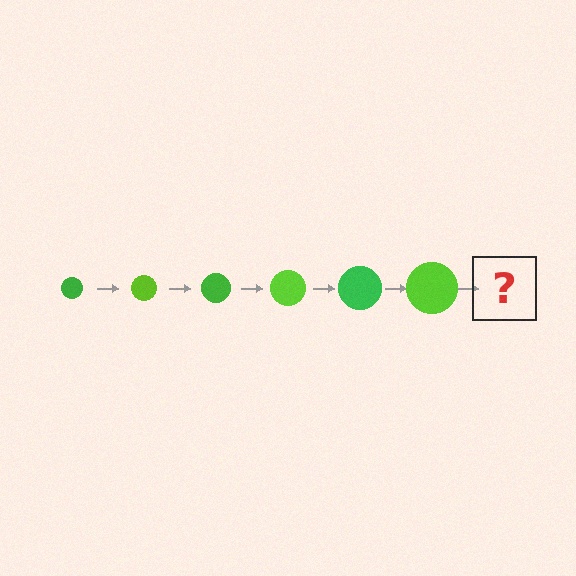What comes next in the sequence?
The next element should be a green circle, larger than the previous one.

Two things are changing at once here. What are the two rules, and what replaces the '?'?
The two rules are that the circle grows larger each step and the color cycles through green and lime. The '?' should be a green circle, larger than the previous one.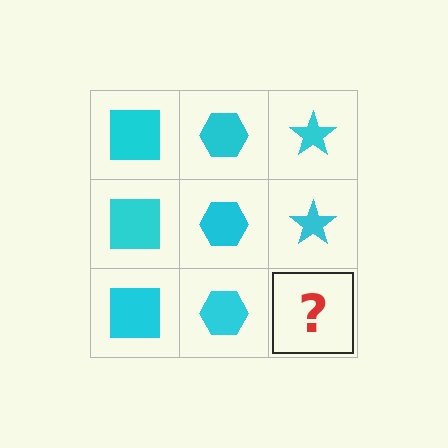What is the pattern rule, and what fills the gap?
The rule is that each column has a consistent shape. The gap should be filled with a cyan star.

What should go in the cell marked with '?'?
The missing cell should contain a cyan star.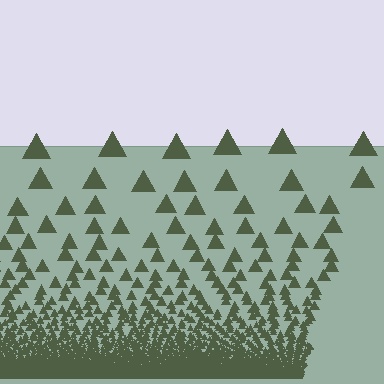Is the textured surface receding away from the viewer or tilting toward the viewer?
The surface appears to tilt toward the viewer. Texture elements get larger and sparser toward the top.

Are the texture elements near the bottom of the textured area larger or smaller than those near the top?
Smaller. The gradient is inverted — elements near the bottom are smaller and denser.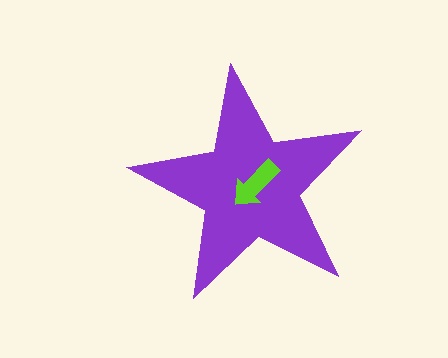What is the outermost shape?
The purple star.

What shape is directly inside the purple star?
The lime arrow.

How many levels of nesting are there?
2.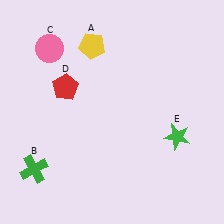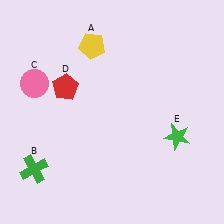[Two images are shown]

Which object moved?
The pink circle (C) moved down.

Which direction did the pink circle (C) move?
The pink circle (C) moved down.